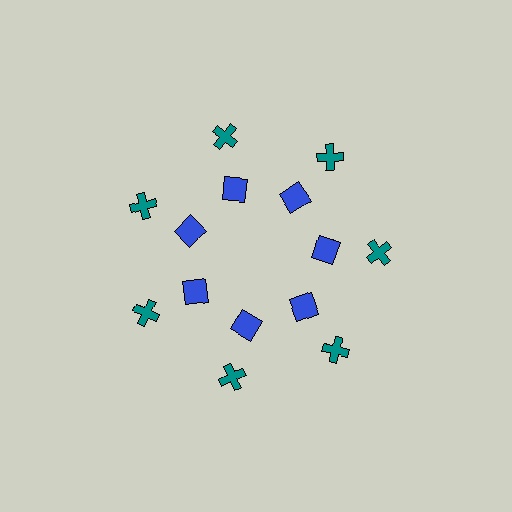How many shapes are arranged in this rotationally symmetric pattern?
There are 14 shapes, arranged in 7 groups of 2.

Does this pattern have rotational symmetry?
Yes, this pattern has 7-fold rotational symmetry. It looks the same after rotating 51 degrees around the center.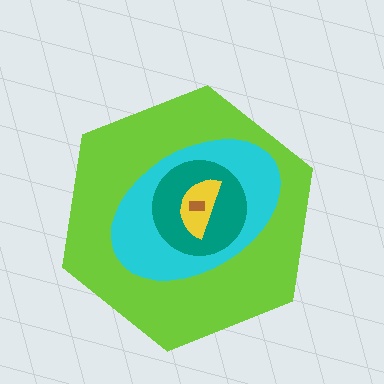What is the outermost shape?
The lime hexagon.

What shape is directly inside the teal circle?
The yellow semicircle.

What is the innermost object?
The brown rectangle.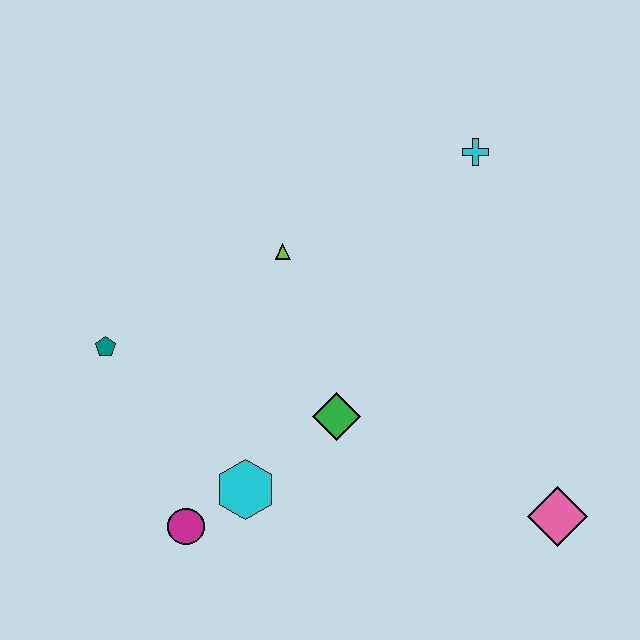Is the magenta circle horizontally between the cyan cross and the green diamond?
No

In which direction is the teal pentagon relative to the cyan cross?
The teal pentagon is to the left of the cyan cross.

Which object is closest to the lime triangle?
The green diamond is closest to the lime triangle.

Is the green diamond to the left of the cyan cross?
Yes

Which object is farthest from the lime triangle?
The pink diamond is farthest from the lime triangle.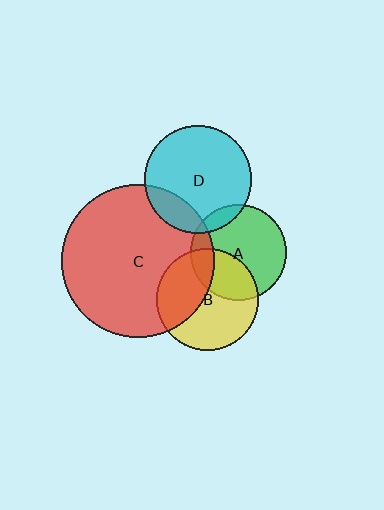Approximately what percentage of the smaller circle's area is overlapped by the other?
Approximately 20%.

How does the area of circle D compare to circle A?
Approximately 1.3 times.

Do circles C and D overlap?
Yes.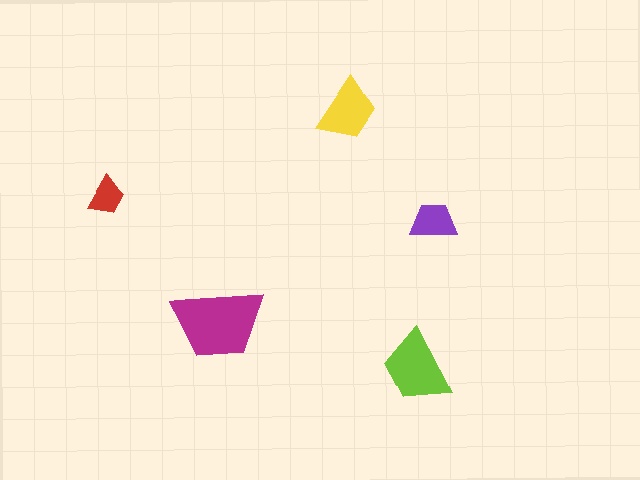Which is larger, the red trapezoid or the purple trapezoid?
The purple one.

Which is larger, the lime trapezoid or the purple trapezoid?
The lime one.